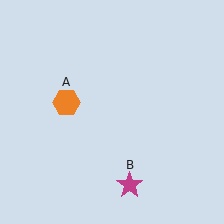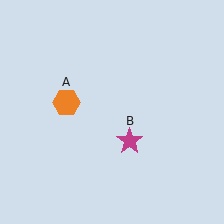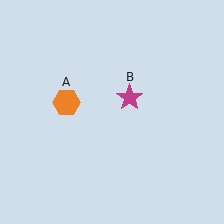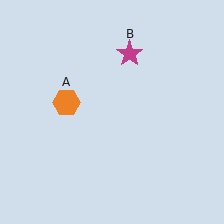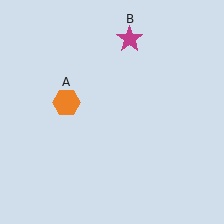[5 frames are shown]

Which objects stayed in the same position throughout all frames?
Orange hexagon (object A) remained stationary.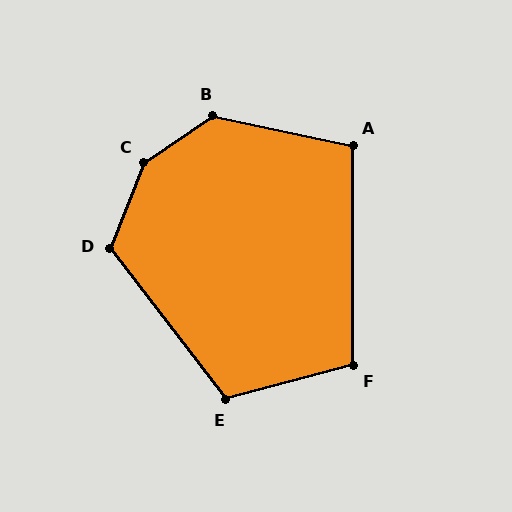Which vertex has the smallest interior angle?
A, at approximately 102 degrees.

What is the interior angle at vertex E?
Approximately 113 degrees (obtuse).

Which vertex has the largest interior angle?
C, at approximately 145 degrees.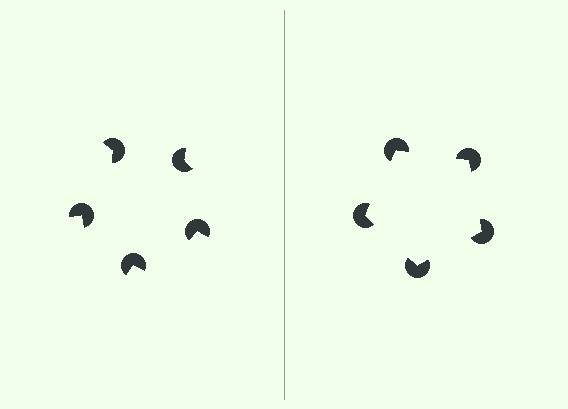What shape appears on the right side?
An illusory pentagon.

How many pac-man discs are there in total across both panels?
10 — 5 on each side.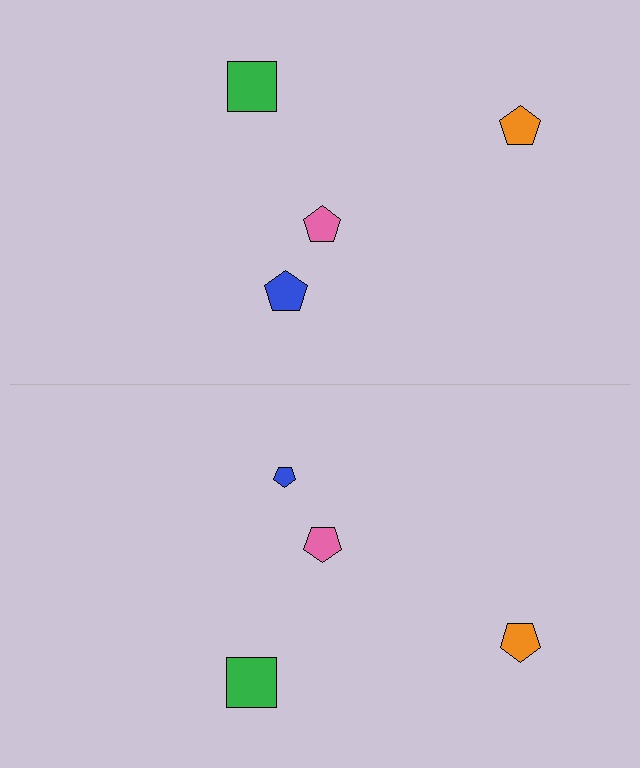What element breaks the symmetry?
The blue pentagon on the bottom side has a different size than its mirror counterpart.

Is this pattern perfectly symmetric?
No, the pattern is not perfectly symmetric. The blue pentagon on the bottom side has a different size than its mirror counterpart.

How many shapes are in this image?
There are 8 shapes in this image.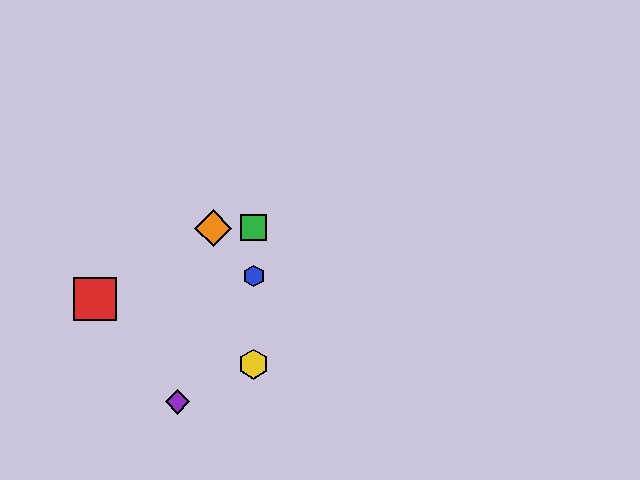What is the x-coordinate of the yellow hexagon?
The yellow hexagon is at x≈254.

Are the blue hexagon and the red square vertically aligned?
No, the blue hexagon is at x≈254 and the red square is at x≈95.